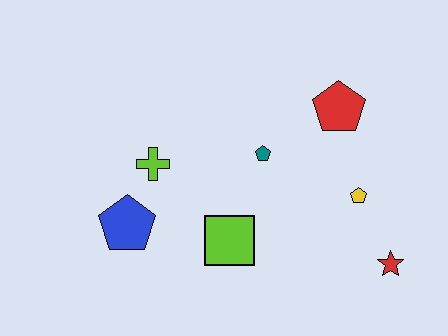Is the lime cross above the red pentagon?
No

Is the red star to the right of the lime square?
Yes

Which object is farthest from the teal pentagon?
The red star is farthest from the teal pentagon.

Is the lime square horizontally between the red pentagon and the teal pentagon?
No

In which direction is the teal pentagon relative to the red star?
The teal pentagon is to the left of the red star.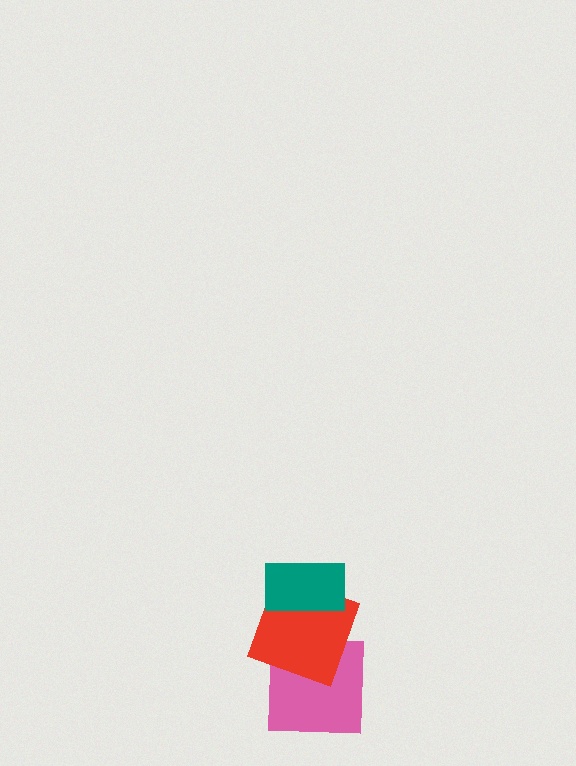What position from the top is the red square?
The red square is 2nd from the top.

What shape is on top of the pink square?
The red square is on top of the pink square.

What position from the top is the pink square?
The pink square is 3rd from the top.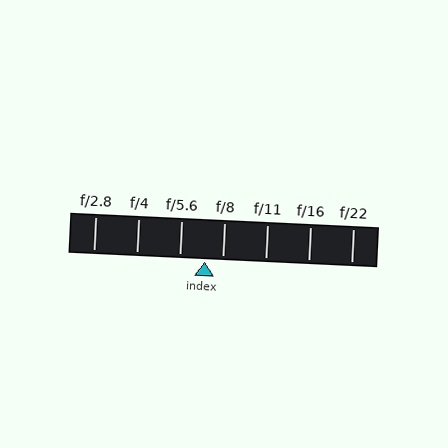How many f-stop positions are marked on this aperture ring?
There are 7 f-stop positions marked.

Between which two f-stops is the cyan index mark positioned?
The index mark is between f/5.6 and f/8.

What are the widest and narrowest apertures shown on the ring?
The widest aperture shown is f/2.8 and the narrowest is f/22.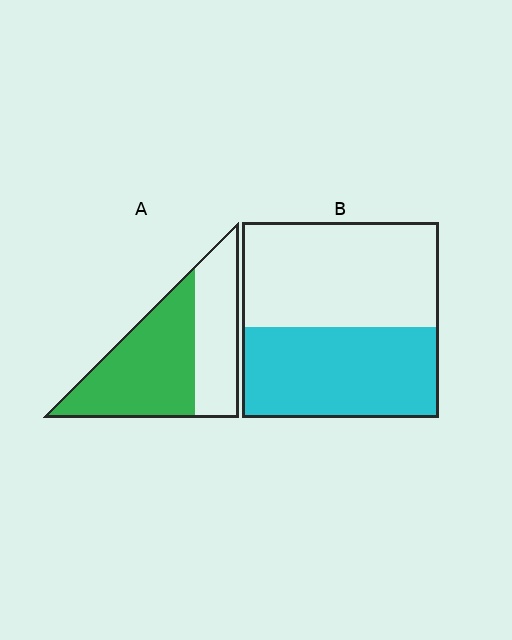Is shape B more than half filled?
Roughly half.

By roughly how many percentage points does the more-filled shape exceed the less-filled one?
By roughly 15 percentage points (A over B).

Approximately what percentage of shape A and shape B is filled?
A is approximately 60% and B is approximately 45%.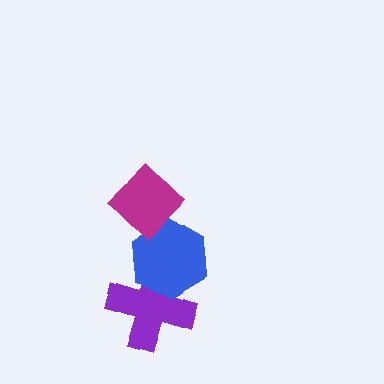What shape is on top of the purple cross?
The blue hexagon is on top of the purple cross.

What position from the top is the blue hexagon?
The blue hexagon is 2nd from the top.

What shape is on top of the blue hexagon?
The magenta diamond is on top of the blue hexagon.